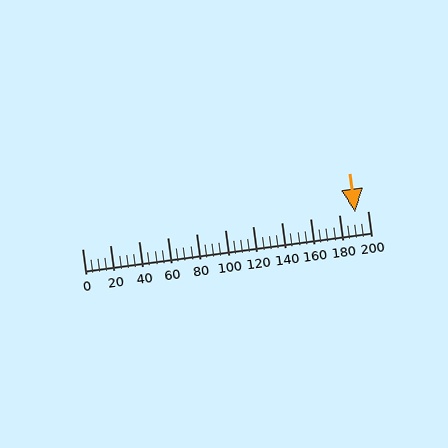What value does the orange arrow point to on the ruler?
The orange arrow points to approximately 191.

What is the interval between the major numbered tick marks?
The major tick marks are spaced 20 units apart.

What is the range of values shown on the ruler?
The ruler shows values from 0 to 200.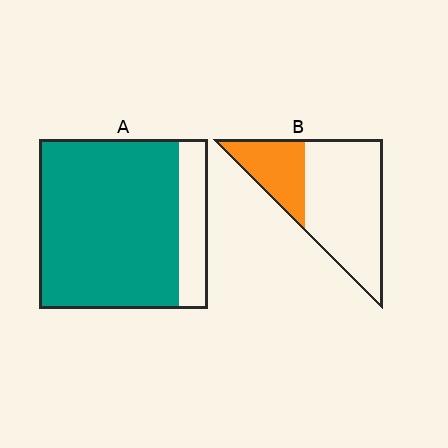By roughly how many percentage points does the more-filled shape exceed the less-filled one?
By roughly 55 percentage points (A over B).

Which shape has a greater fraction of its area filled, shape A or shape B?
Shape A.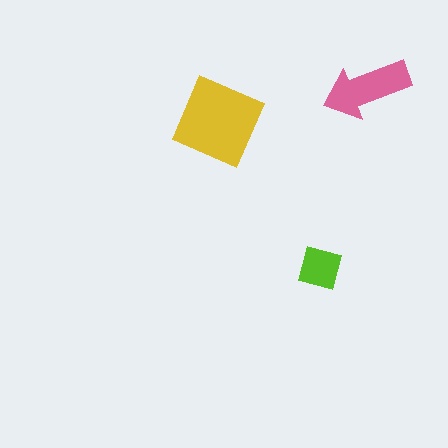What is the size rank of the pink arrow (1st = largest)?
2nd.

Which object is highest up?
The pink arrow is topmost.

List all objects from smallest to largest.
The lime square, the pink arrow, the yellow diamond.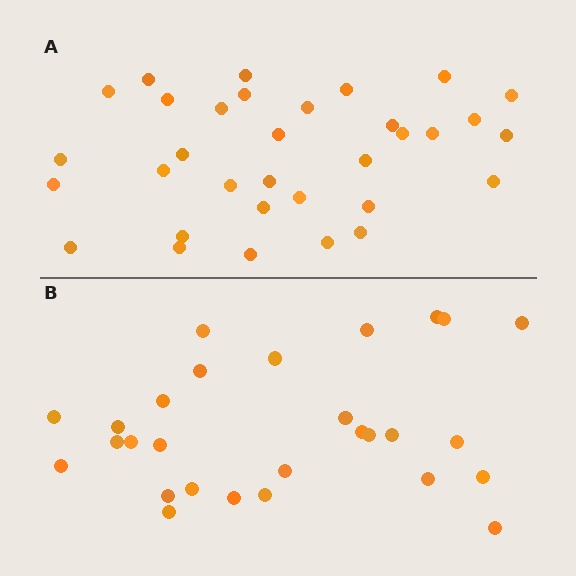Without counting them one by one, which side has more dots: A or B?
Region A (the top region) has more dots.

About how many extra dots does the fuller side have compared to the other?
Region A has about 5 more dots than region B.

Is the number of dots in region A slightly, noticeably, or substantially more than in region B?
Region A has only slightly more — the two regions are fairly close. The ratio is roughly 1.2 to 1.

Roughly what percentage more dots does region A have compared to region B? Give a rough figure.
About 20% more.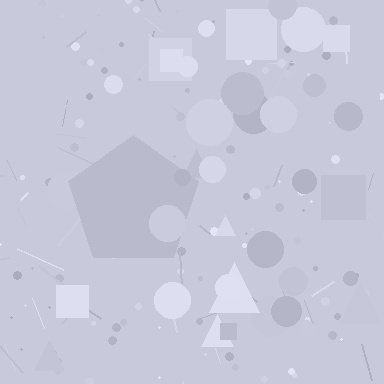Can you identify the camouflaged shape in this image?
The camouflaged shape is a pentagon.